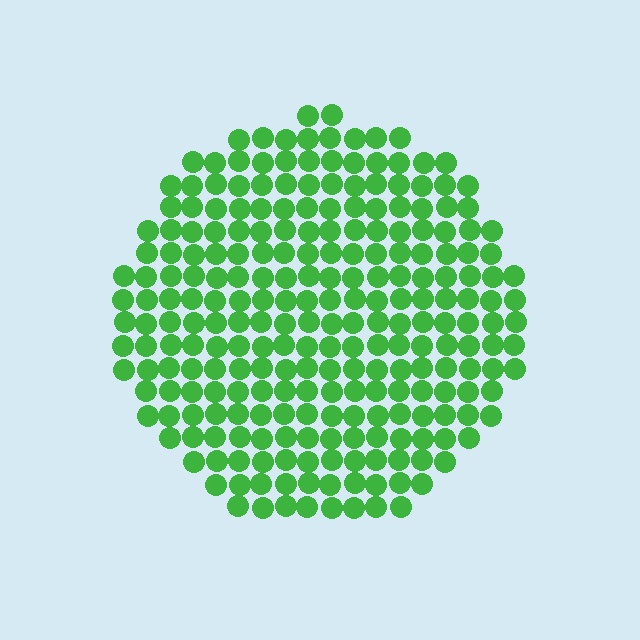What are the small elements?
The small elements are circles.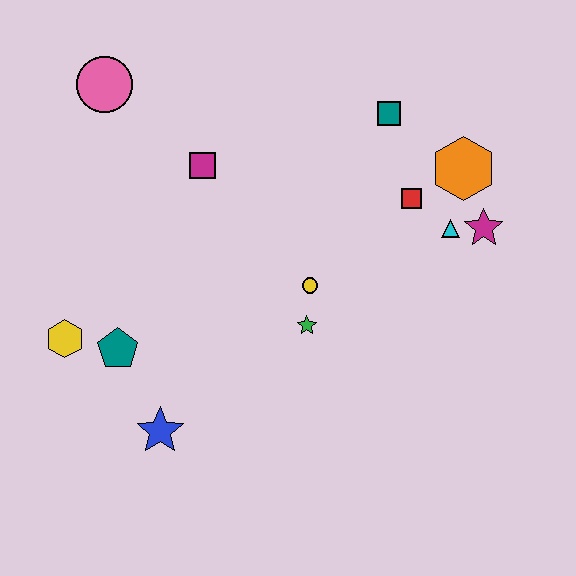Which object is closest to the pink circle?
The magenta square is closest to the pink circle.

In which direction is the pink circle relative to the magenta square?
The pink circle is to the left of the magenta square.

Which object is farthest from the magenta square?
The magenta star is farthest from the magenta square.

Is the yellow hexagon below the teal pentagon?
No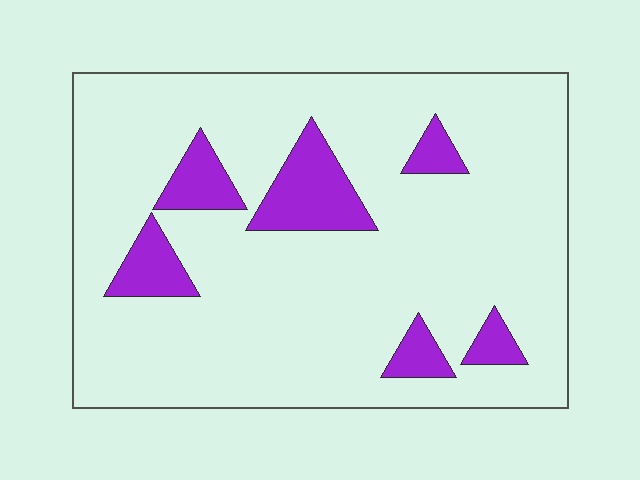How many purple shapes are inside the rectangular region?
6.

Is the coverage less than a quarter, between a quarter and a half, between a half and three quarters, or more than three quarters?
Less than a quarter.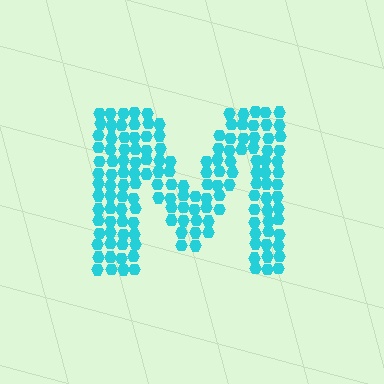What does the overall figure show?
The overall figure shows the letter M.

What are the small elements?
The small elements are hexagons.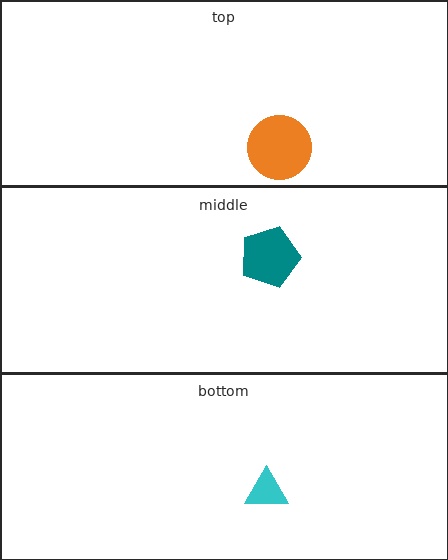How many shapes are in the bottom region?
1.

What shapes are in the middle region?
The teal pentagon.